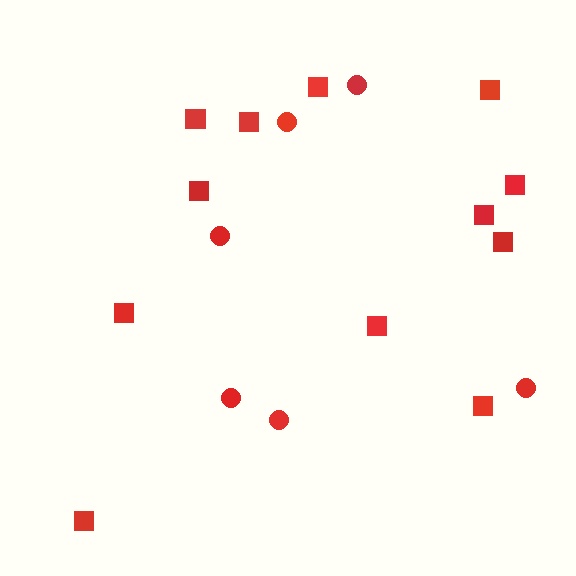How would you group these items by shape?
There are 2 groups: one group of circles (6) and one group of squares (12).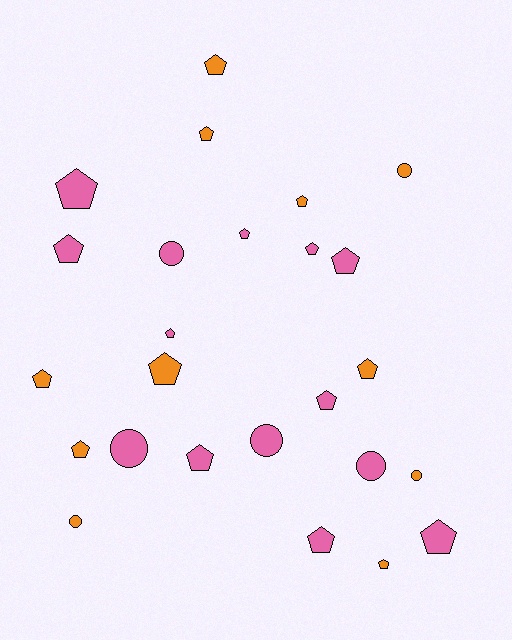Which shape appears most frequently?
Pentagon, with 18 objects.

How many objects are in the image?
There are 25 objects.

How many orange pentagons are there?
There are 8 orange pentagons.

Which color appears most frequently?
Pink, with 14 objects.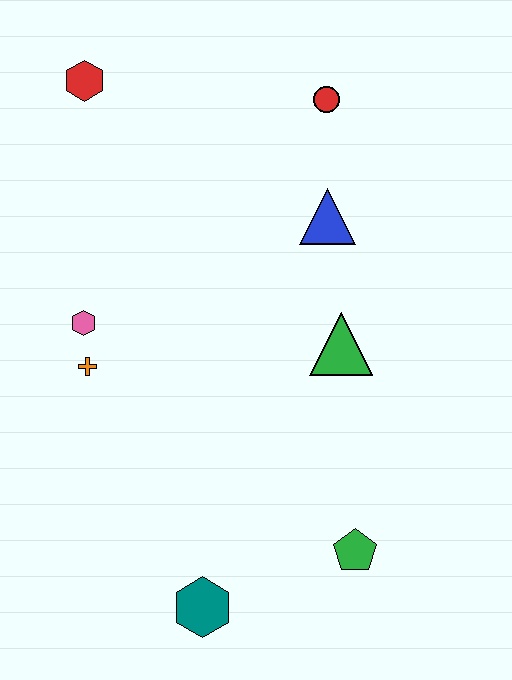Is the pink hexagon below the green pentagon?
No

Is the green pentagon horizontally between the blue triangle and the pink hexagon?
No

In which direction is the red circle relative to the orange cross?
The red circle is above the orange cross.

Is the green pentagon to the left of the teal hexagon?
No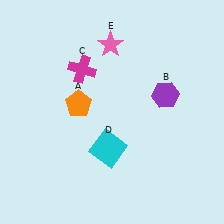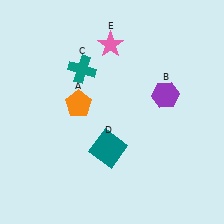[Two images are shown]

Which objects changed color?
C changed from magenta to teal. D changed from cyan to teal.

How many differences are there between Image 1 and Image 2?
There are 2 differences between the two images.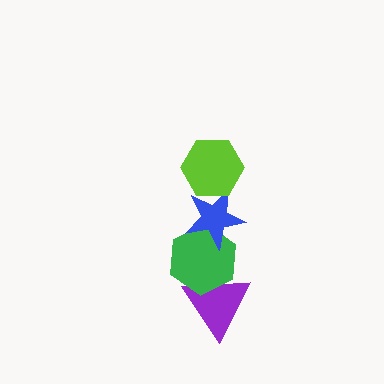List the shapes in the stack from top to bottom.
From top to bottom: the lime hexagon, the blue star, the green hexagon, the purple triangle.